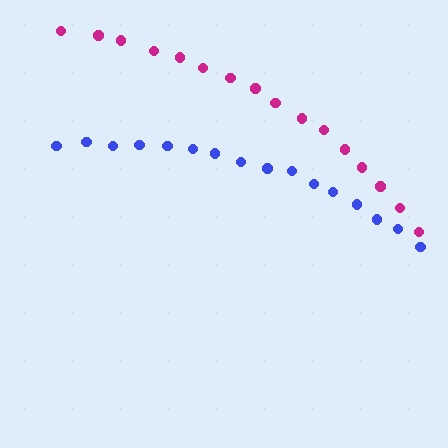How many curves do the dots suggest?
There are 2 distinct paths.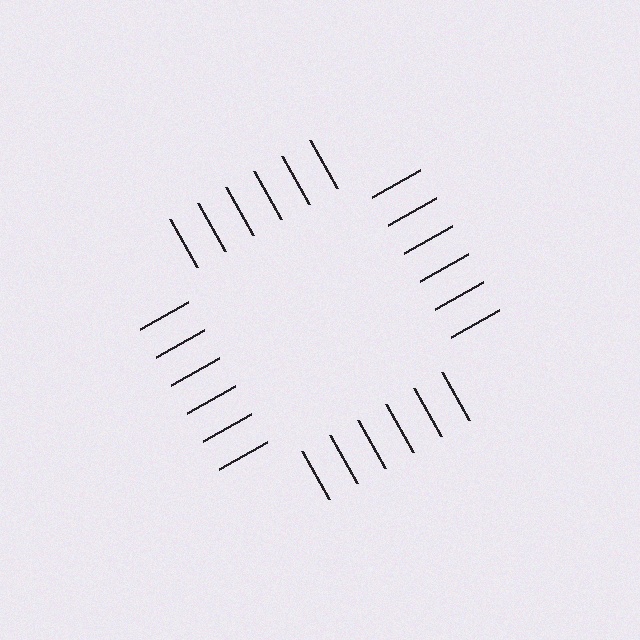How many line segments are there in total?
24 — 6 along each of the 4 edges.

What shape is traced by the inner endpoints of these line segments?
An illusory square — the line segments terminate on its edges but no continuous stroke is drawn.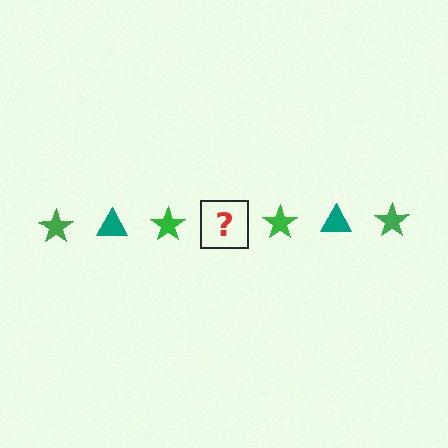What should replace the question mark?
The question mark should be replaced with a teal triangle.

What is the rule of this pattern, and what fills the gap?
The rule is that the pattern alternates between green star and teal triangle. The gap should be filled with a teal triangle.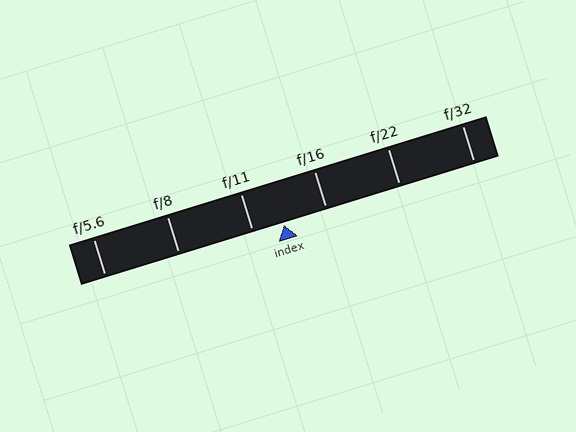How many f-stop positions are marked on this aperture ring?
There are 6 f-stop positions marked.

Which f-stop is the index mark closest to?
The index mark is closest to f/11.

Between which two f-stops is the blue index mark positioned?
The index mark is between f/11 and f/16.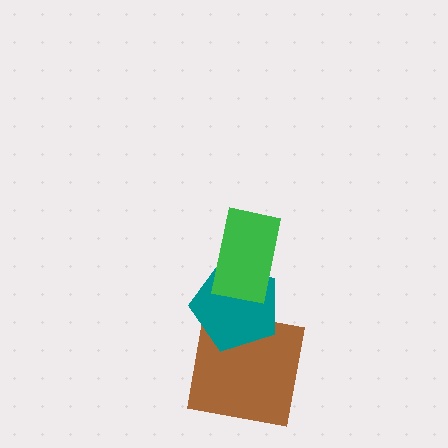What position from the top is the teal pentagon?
The teal pentagon is 2nd from the top.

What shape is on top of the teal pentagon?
The green rectangle is on top of the teal pentagon.